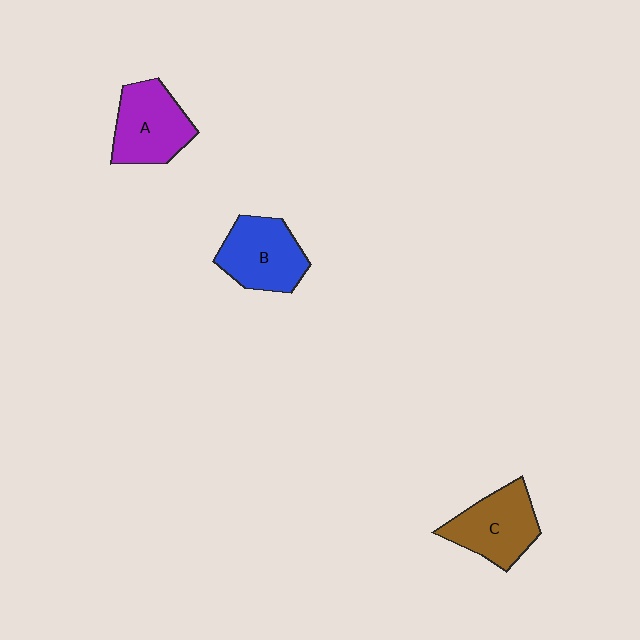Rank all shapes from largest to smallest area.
From largest to smallest: A (purple), B (blue), C (brown).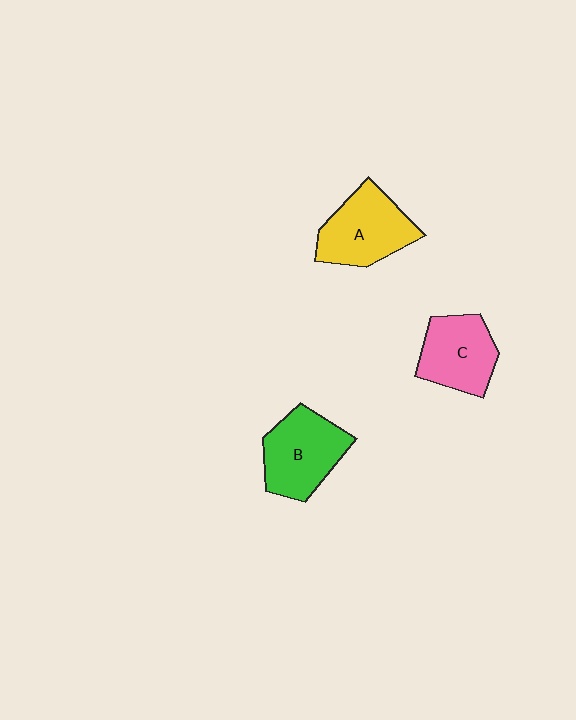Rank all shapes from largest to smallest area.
From largest to smallest: B (green), A (yellow), C (pink).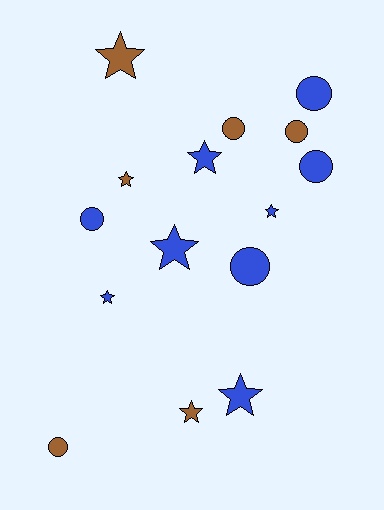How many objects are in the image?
There are 15 objects.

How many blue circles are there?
There are 4 blue circles.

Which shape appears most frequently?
Star, with 8 objects.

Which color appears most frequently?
Blue, with 9 objects.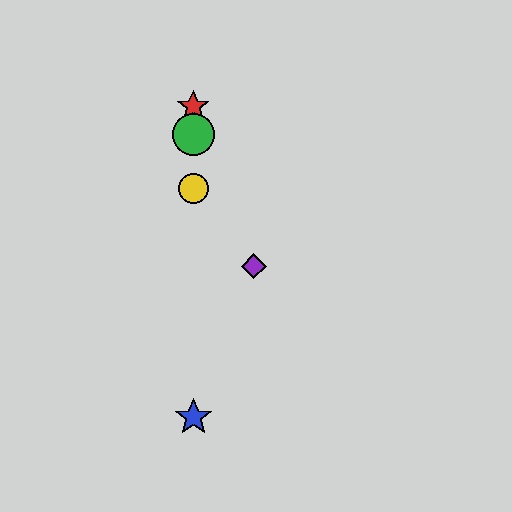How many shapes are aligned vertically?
4 shapes (the red star, the blue star, the green circle, the yellow circle) are aligned vertically.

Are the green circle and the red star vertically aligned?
Yes, both are at x≈193.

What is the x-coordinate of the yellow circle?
The yellow circle is at x≈193.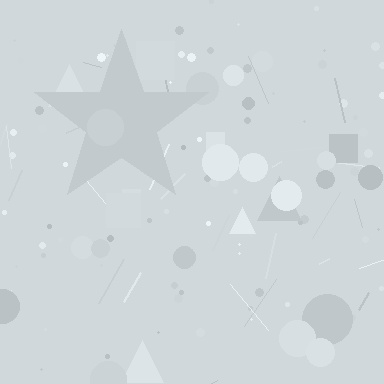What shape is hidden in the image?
A star is hidden in the image.